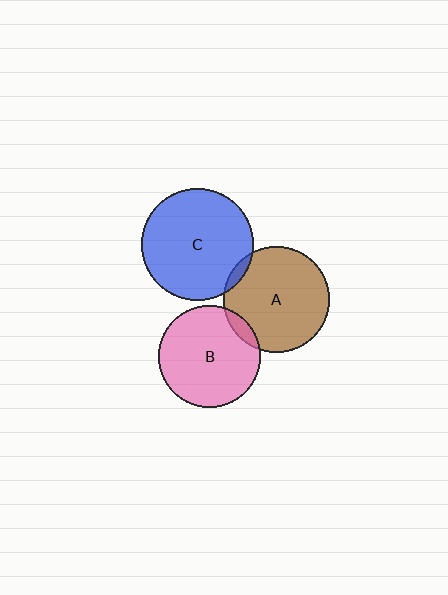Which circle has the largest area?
Circle C (blue).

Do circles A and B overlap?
Yes.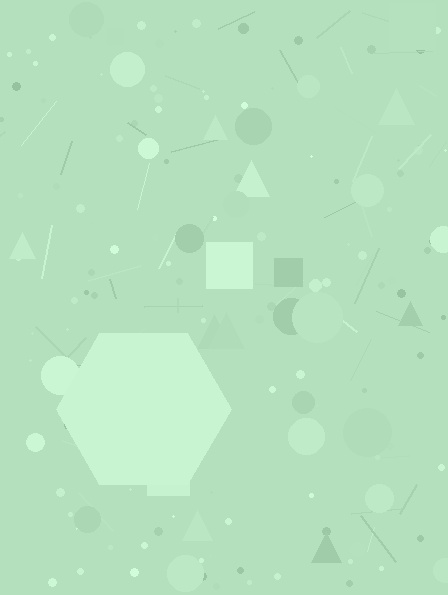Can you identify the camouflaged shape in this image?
The camouflaged shape is a hexagon.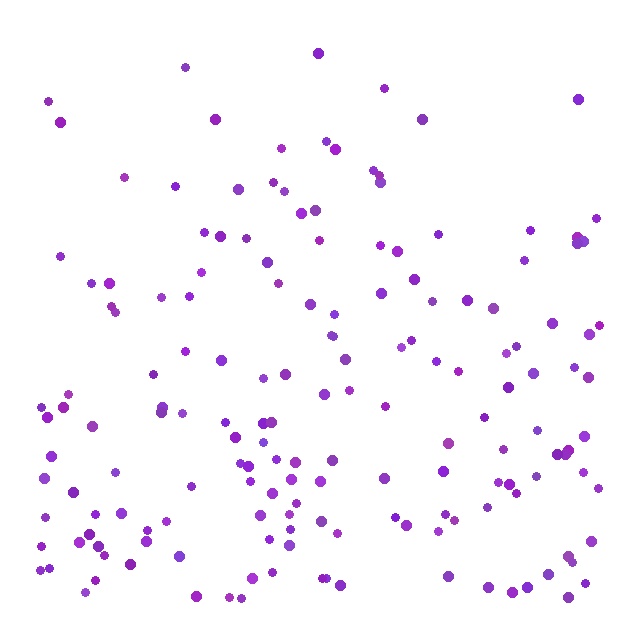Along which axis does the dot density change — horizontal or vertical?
Vertical.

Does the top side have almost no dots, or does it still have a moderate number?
Still a moderate number, just noticeably fewer than the bottom.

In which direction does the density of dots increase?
From top to bottom, with the bottom side densest.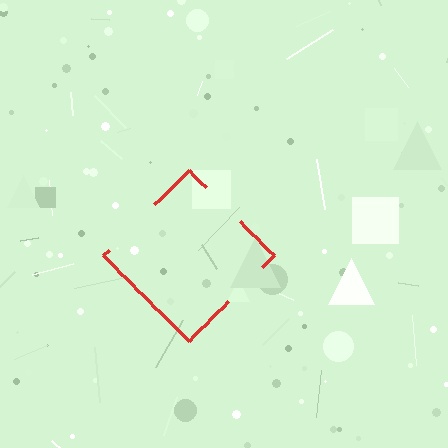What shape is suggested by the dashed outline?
The dashed outline suggests a diamond.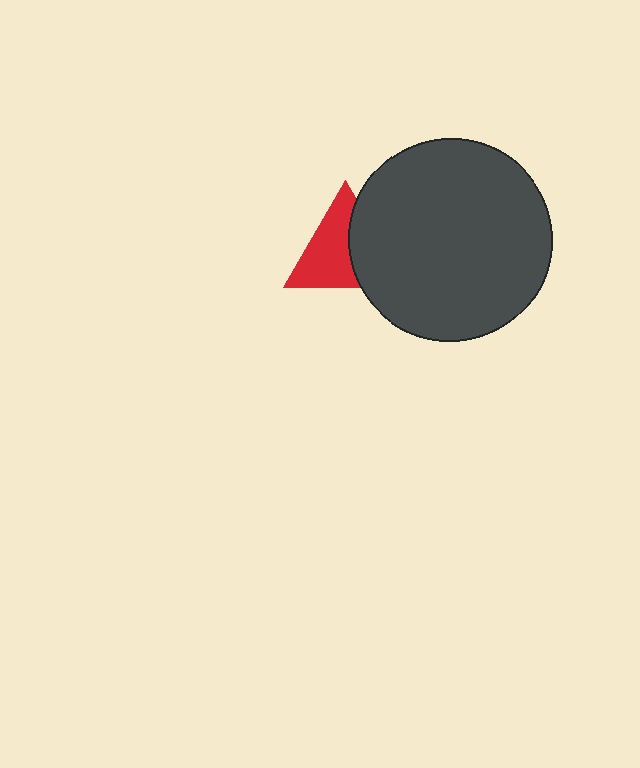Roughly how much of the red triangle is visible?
About half of it is visible (roughly 60%).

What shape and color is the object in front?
The object in front is a dark gray circle.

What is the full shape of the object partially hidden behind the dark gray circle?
The partially hidden object is a red triangle.